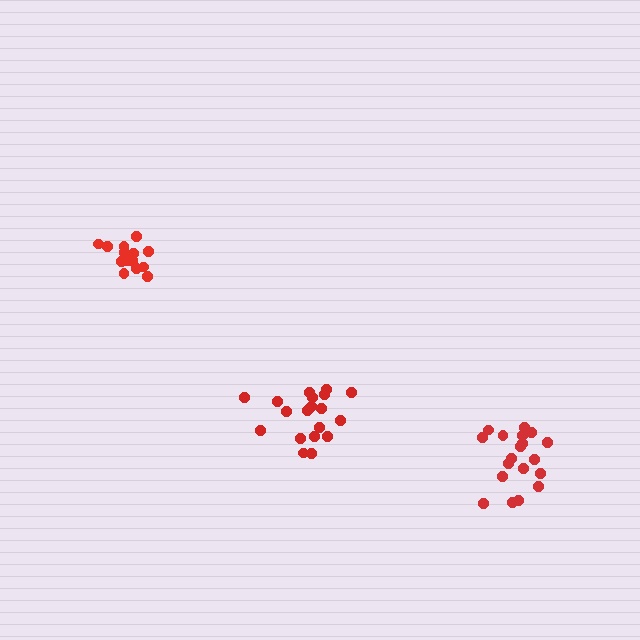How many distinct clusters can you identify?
There are 3 distinct clusters.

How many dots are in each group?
Group 1: 19 dots, Group 2: 19 dots, Group 3: 15 dots (53 total).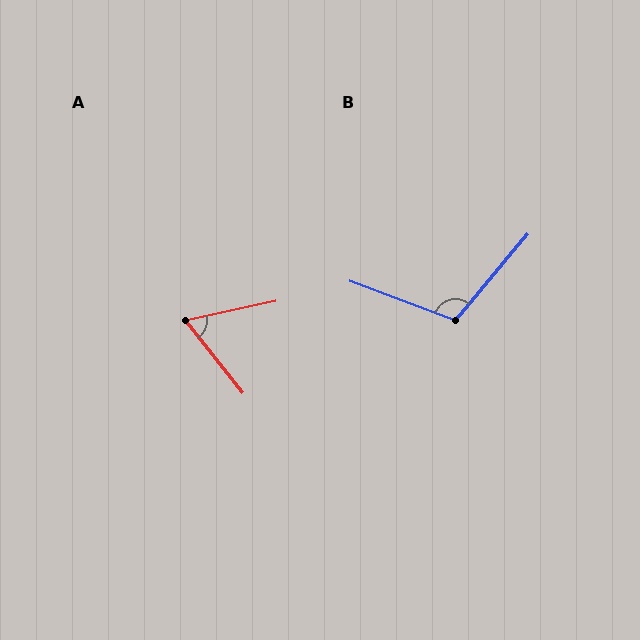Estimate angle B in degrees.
Approximately 109 degrees.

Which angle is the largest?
B, at approximately 109 degrees.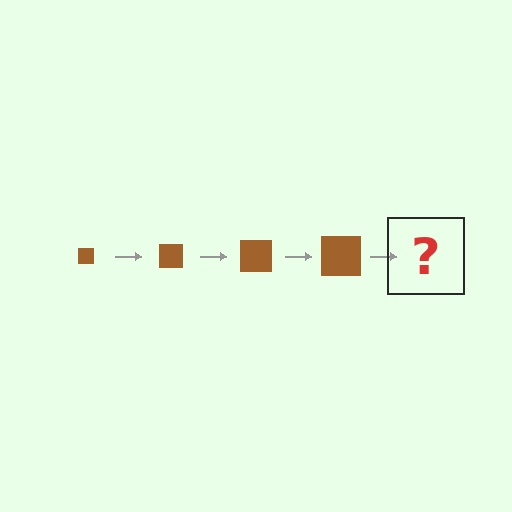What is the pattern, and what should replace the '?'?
The pattern is that the square gets progressively larger each step. The '?' should be a brown square, larger than the previous one.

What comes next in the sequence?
The next element should be a brown square, larger than the previous one.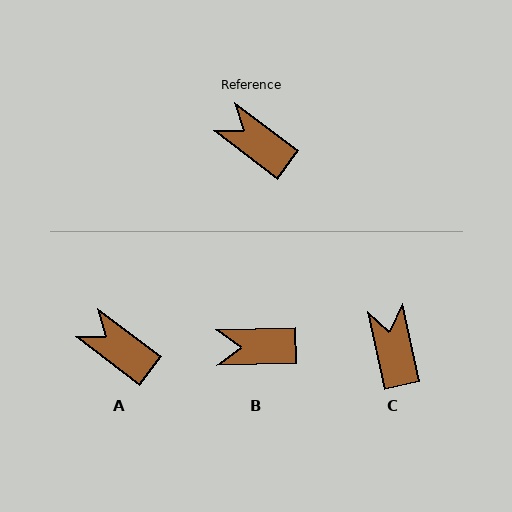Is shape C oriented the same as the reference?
No, it is off by about 40 degrees.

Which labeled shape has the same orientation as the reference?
A.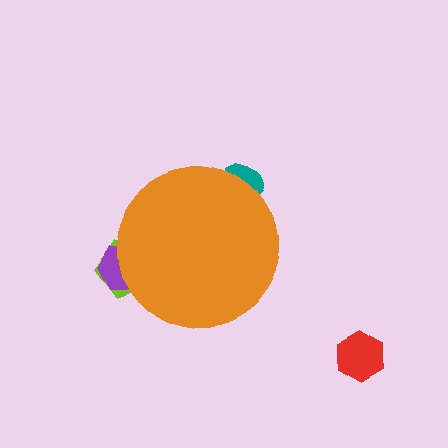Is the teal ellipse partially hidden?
Yes, the teal ellipse is partially hidden behind the orange circle.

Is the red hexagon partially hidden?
No, the red hexagon is fully visible.